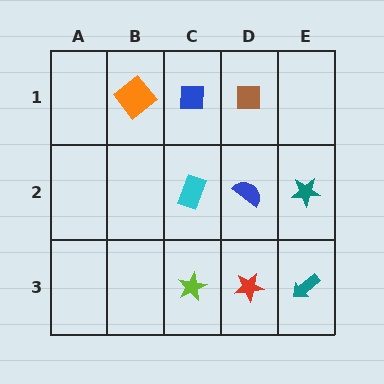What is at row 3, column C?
A lime star.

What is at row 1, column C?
A blue square.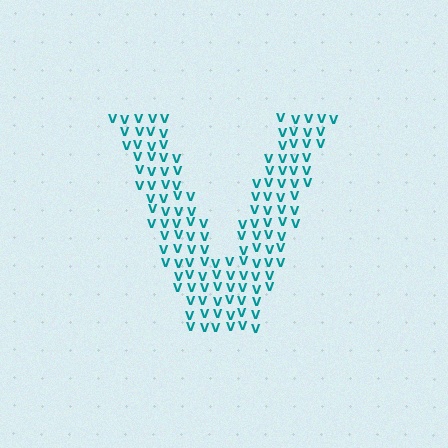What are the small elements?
The small elements are letter V's.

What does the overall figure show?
The overall figure shows the letter V.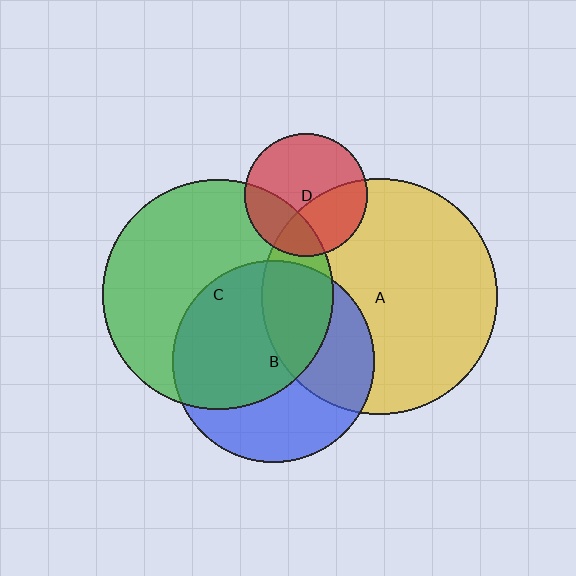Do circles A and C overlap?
Yes.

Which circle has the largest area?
Circle A (yellow).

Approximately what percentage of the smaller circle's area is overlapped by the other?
Approximately 20%.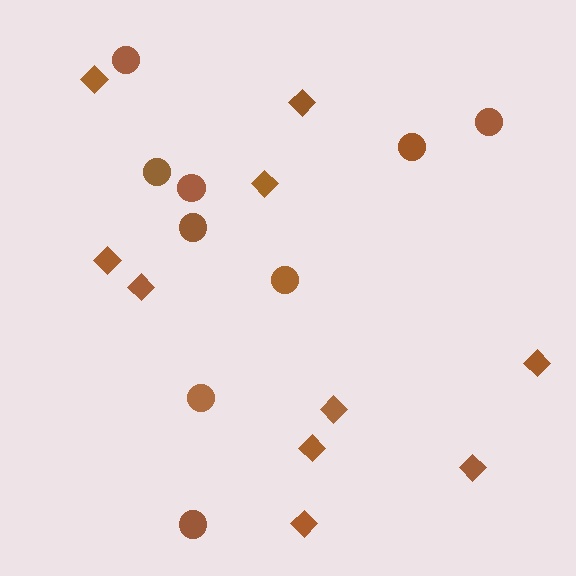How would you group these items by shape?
There are 2 groups: one group of circles (9) and one group of diamonds (10).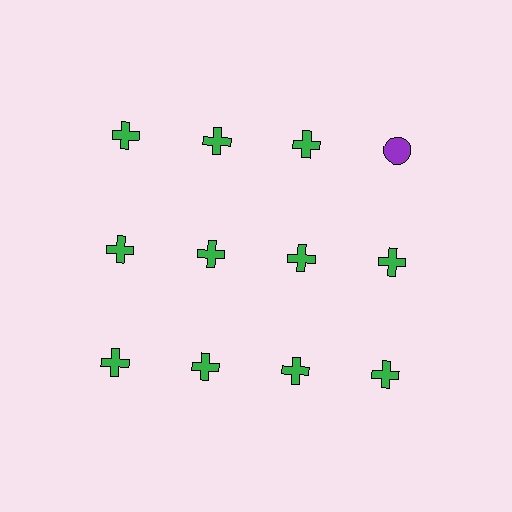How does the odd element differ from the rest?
It differs in both color (purple instead of green) and shape (circle instead of cross).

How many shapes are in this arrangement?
There are 12 shapes arranged in a grid pattern.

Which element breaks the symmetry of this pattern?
The purple circle in the top row, second from right column breaks the symmetry. All other shapes are green crosses.